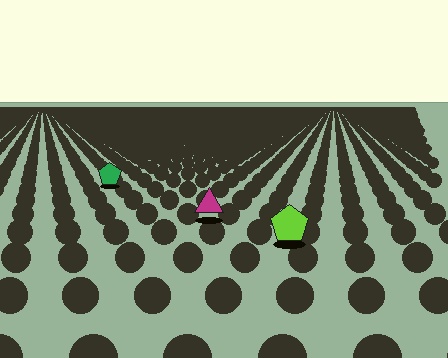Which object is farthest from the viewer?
The green pentagon is farthest from the viewer. It appears smaller and the ground texture around it is denser.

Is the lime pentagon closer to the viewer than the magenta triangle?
Yes. The lime pentagon is closer — you can tell from the texture gradient: the ground texture is coarser near it.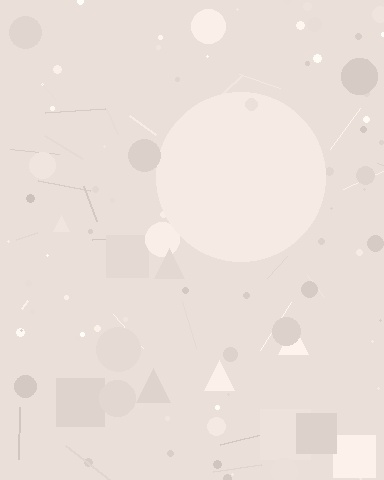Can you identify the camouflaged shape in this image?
The camouflaged shape is a circle.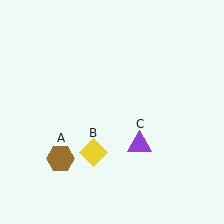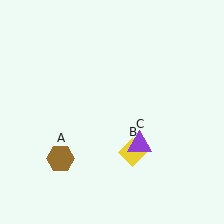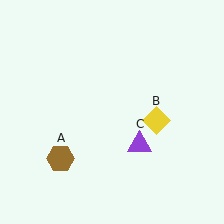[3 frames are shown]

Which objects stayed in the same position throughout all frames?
Brown hexagon (object A) and purple triangle (object C) remained stationary.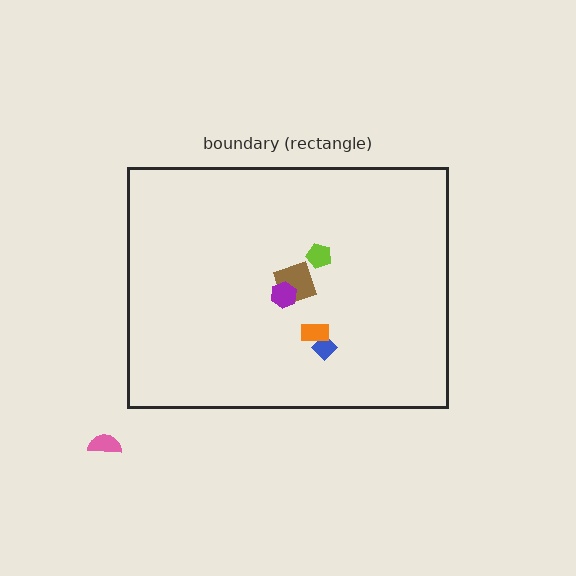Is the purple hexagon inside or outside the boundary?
Inside.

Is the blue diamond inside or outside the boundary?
Inside.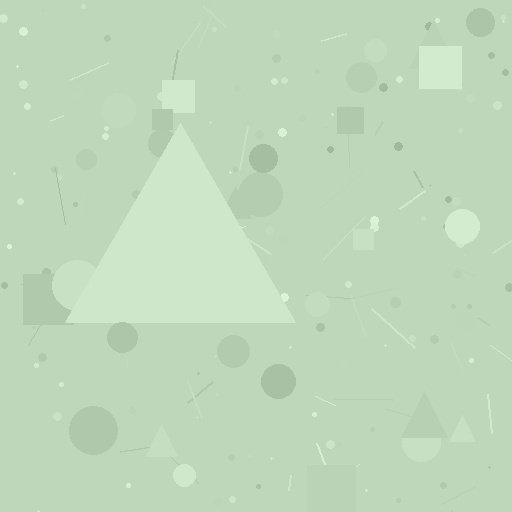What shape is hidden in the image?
A triangle is hidden in the image.